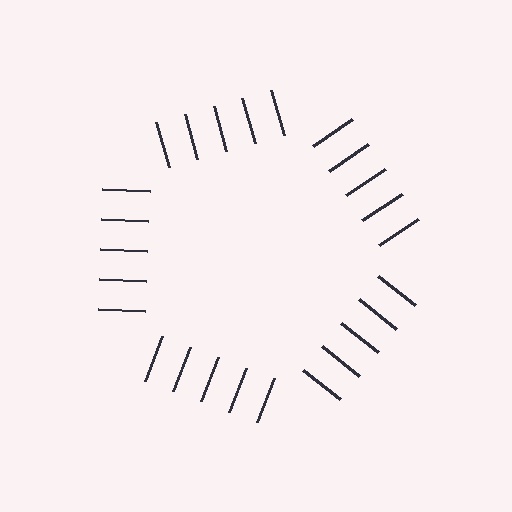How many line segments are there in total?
25 — 5 along each of the 5 edges.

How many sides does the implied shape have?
5 sides — the line-ends trace a pentagon.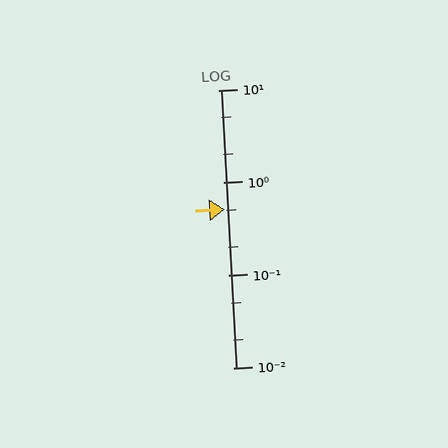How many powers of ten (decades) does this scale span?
The scale spans 3 decades, from 0.01 to 10.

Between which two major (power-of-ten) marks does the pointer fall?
The pointer is between 0.1 and 1.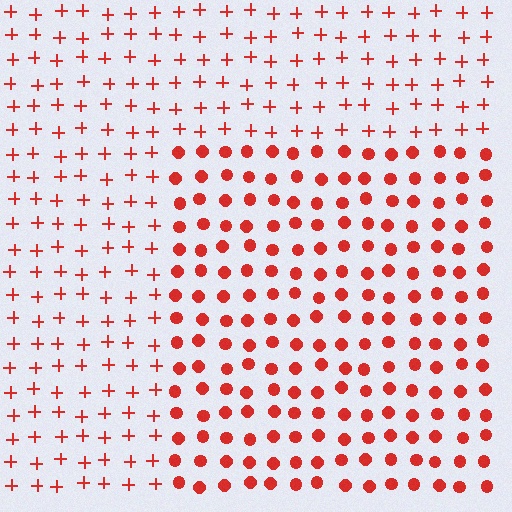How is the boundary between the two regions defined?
The boundary is defined by a change in element shape: circles inside vs. plus signs outside. All elements share the same color and spacing.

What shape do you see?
I see a rectangle.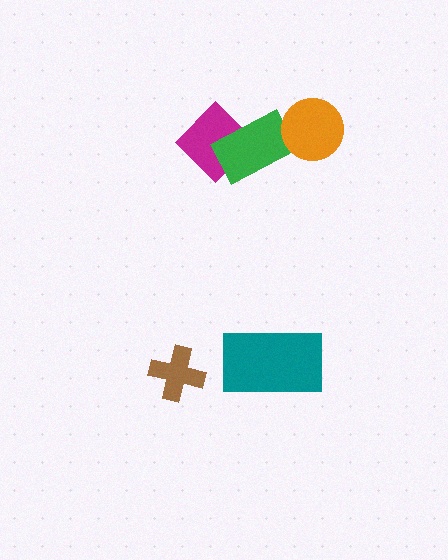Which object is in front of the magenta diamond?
The green rectangle is in front of the magenta diamond.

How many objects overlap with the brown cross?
0 objects overlap with the brown cross.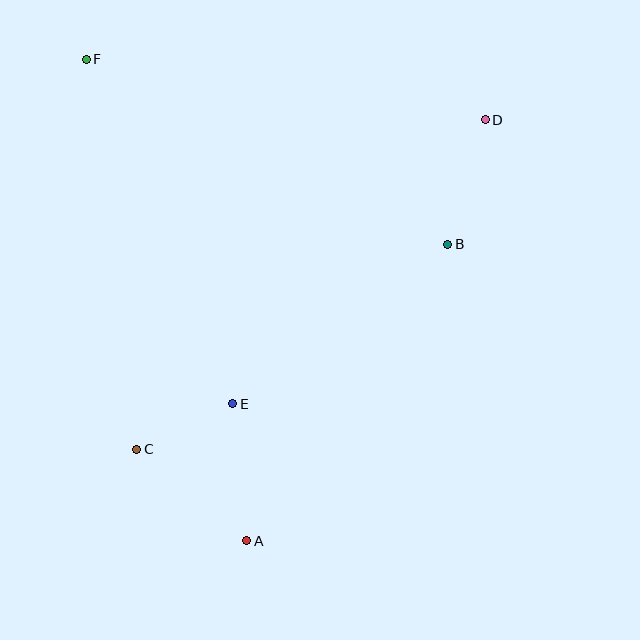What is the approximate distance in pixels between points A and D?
The distance between A and D is approximately 483 pixels.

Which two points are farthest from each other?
Points A and F are farthest from each other.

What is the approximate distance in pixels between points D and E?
The distance between D and E is approximately 380 pixels.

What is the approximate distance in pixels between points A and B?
The distance between A and B is approximately 358 pixels.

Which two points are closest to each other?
Points C and E are closest to each other.